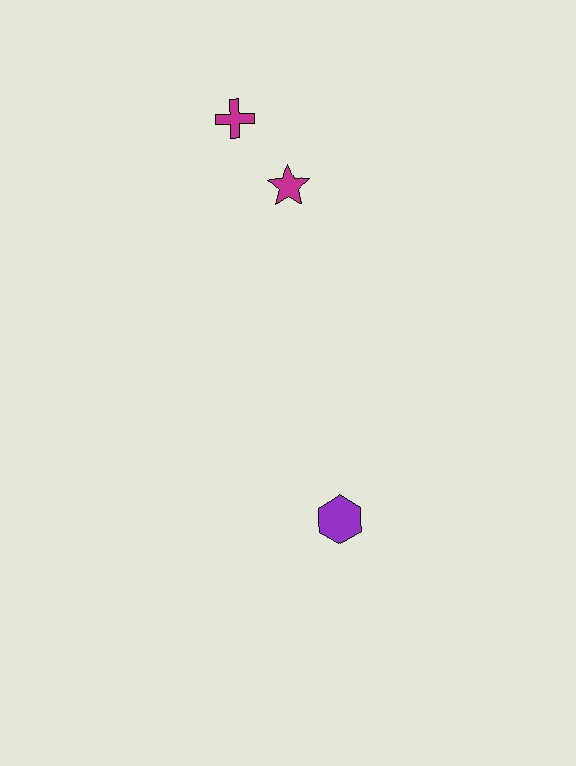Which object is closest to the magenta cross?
The magenta star is closest to the magenta cross.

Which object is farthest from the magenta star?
The purple hexagon is farthest from the magenta star.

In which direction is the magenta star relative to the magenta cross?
The magenta star is below the magenta cross.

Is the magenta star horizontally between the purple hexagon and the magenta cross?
Yes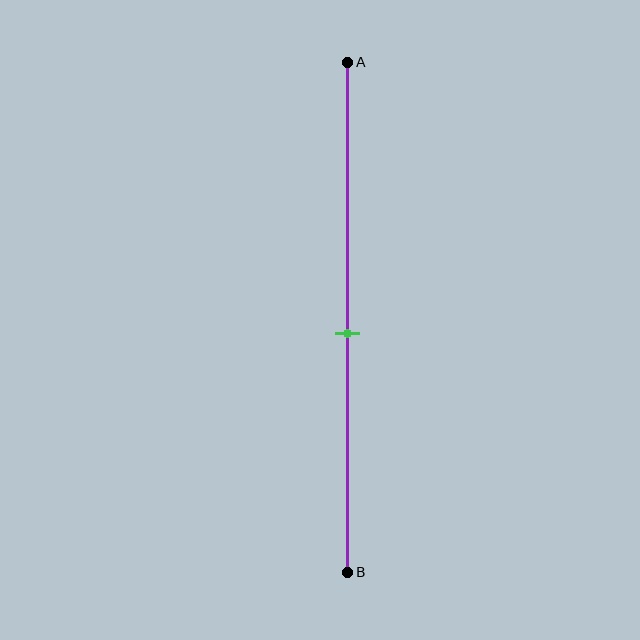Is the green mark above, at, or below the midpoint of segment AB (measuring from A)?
The green mark is below the midpoint of segment AB.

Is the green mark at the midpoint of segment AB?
No, the mark is at about 55% from A, not at the 50% midpoint.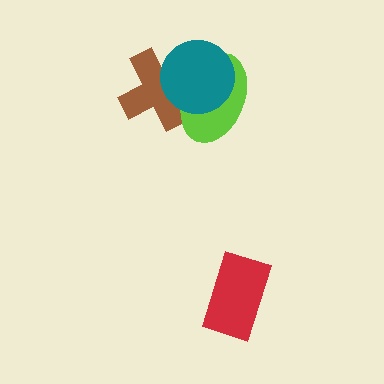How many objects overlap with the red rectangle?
0 objects overlap with the red rectangle.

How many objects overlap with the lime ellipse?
2 objects overlap with the lime ellipse.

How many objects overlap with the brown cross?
2 objects overlap with the brown cross.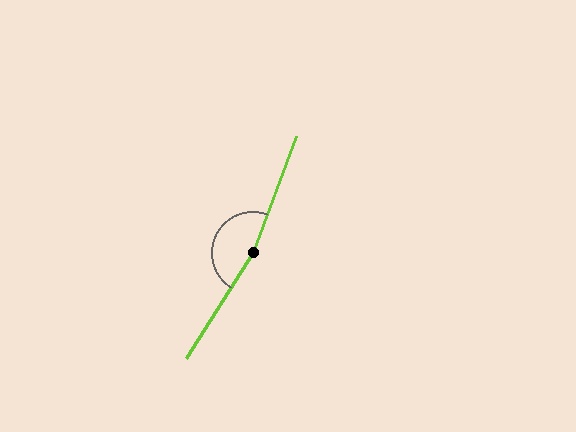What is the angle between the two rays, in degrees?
Approximately 168 degrees.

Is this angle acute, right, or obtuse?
It is obtuse.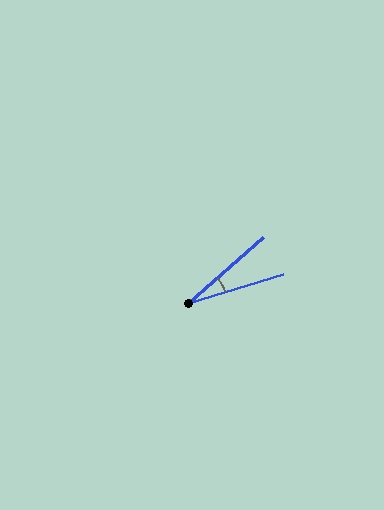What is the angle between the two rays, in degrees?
Approximately 24 degrees.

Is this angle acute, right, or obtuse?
It is acute.